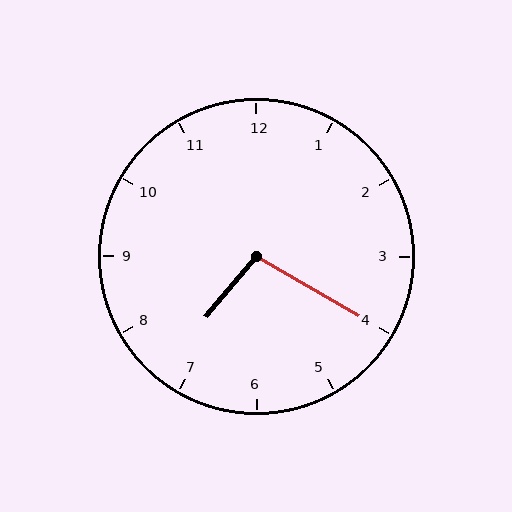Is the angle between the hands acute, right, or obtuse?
It is obtuse.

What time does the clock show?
7:20.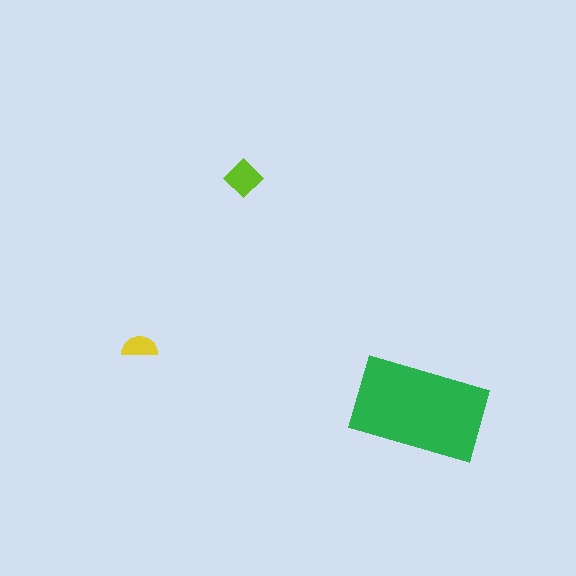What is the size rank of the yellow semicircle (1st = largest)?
3rd.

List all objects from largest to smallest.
The green rectangle, the lime diamond, the yellow semicircle.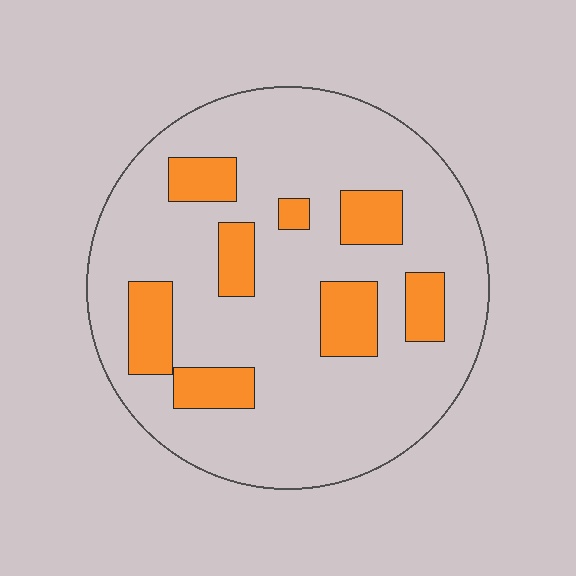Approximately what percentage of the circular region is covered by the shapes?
Approximately 20%.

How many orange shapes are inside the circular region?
8.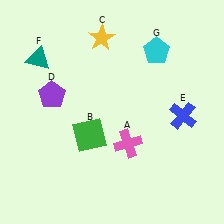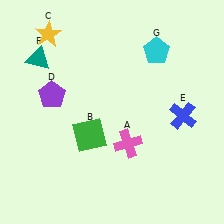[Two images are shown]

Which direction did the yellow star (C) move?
The yellow star (C) moved left.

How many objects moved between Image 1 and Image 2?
1 object moved between the two images.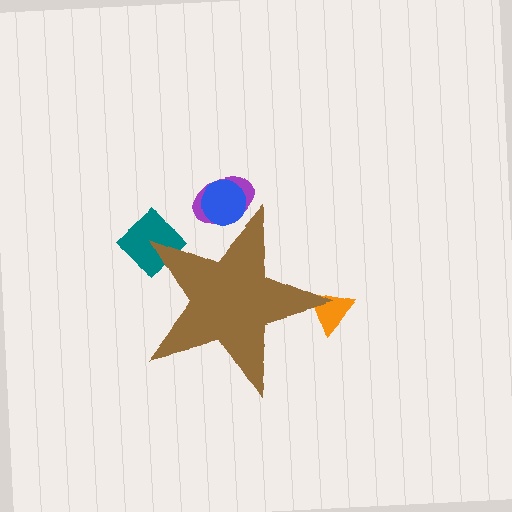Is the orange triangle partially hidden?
Yes, the orange triangle is partially hidden behind the brown star.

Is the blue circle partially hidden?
Yes, the blue circle is partially hidden behind the brown star.